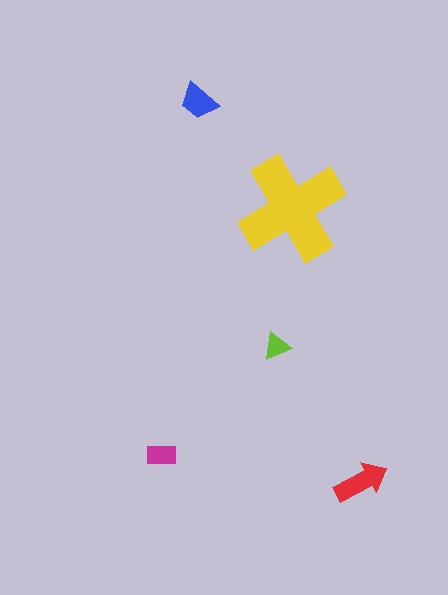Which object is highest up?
The blue trapezoid is topmost.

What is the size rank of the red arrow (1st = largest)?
2nd.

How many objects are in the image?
There are 5 objects in the image.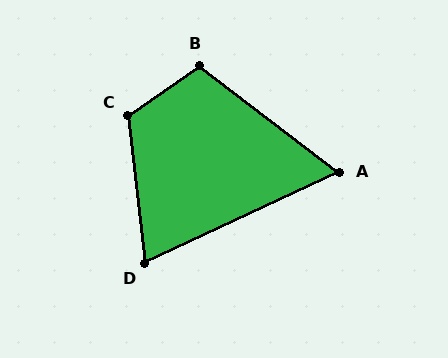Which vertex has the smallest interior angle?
A, at approximately 62 degrees.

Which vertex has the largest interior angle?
C, at approximately 118 degrees.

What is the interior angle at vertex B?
Approximately 108 degrees (obtuse).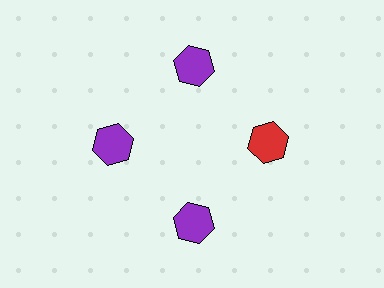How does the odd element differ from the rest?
It has a different color: red instead of purple.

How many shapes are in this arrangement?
There are 4 shapes arranged in a ring pattern.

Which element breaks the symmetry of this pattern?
The red hexagon at roughly the 3 o'clock position breaks the symmetry. All other shapes are purple hexagons.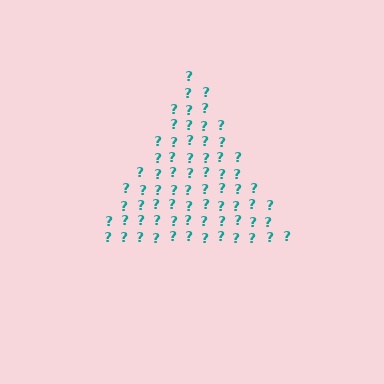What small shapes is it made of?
It is made of small question marks.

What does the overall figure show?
The overall figure shows a triangle.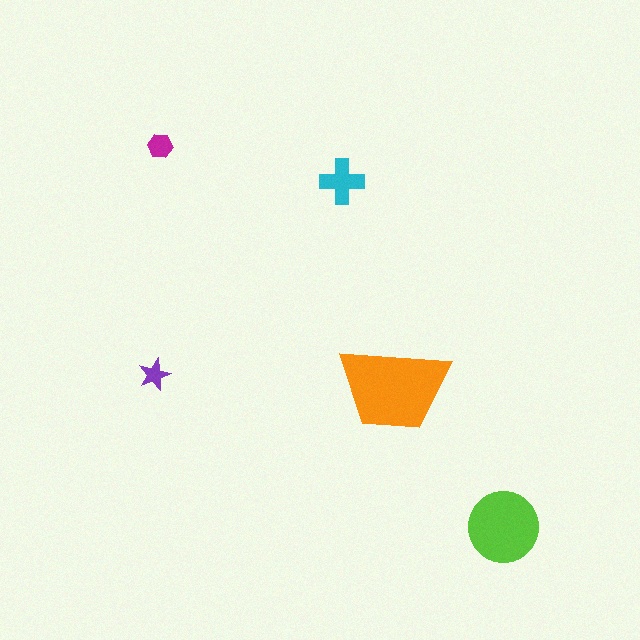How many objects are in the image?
There are 5 objects in the image.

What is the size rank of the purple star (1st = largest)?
5th.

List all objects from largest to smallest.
The orange trapezoid, the lime circle, the cyan cross, the magenta hexagon, the purple star.